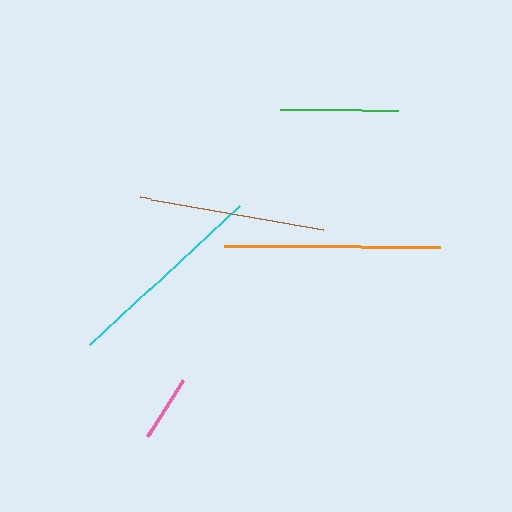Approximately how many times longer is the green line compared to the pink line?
The green line is approximately 1.8 times the length of the pink line.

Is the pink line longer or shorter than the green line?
The green line is longer than the pink line.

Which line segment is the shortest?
The pink line is the shortest at approximately 67 pixels.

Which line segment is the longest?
The orange line is the longest at approximately 216 pixels.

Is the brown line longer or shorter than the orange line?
The orange line is longer than the brown line.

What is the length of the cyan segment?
The cyan segment is approximately 206 pixels long.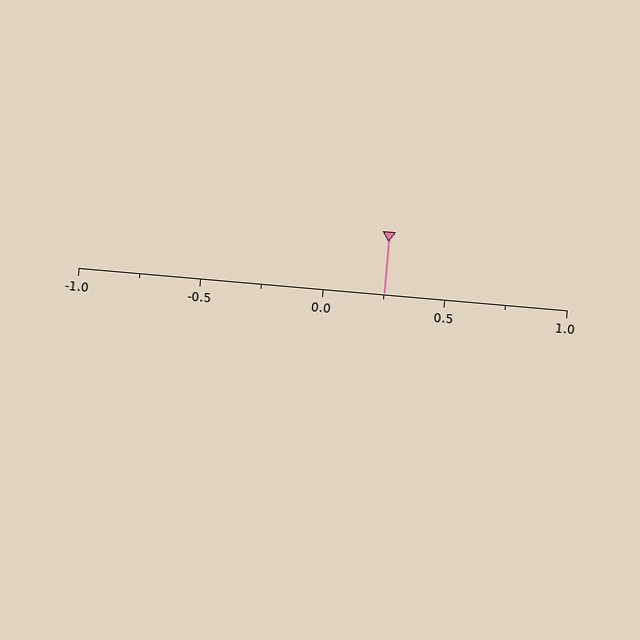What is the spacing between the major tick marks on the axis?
The major ticks are spaced 0.5 apart.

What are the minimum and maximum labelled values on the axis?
The axis runs from -1.0 to 1.0.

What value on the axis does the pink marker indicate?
The marker indicates approximately 0.25.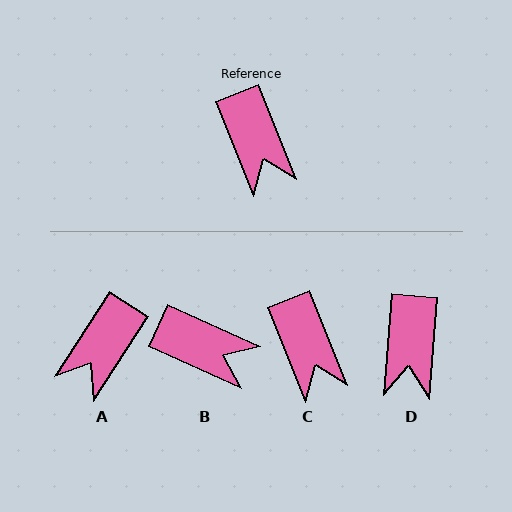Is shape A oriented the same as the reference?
No, it is off by about 55 degrees.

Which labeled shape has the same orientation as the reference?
C.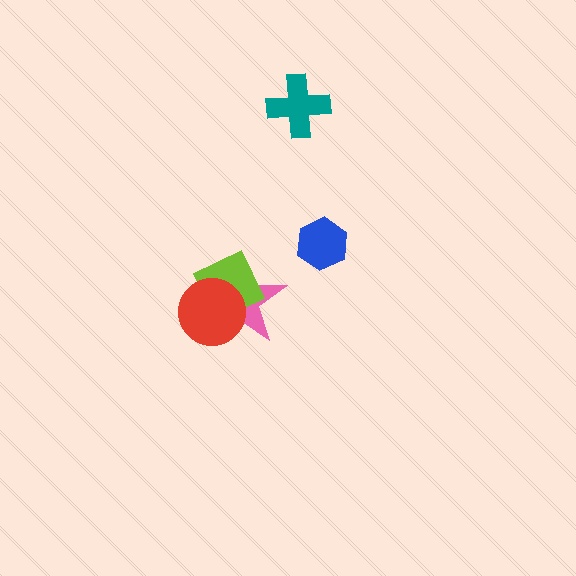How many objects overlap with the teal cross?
0 objects overlap with the teal cross.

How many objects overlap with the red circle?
2 objects overlap with the red circle.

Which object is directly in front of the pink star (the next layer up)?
The lime diamond is directly in front of the pink star.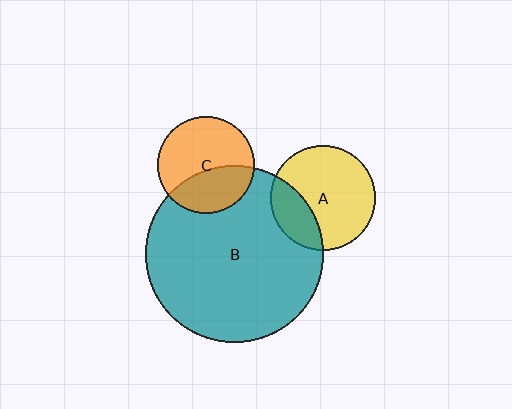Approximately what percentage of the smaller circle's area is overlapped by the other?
Approximately 35%.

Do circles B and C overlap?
Yes.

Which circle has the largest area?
Circle B (teal).